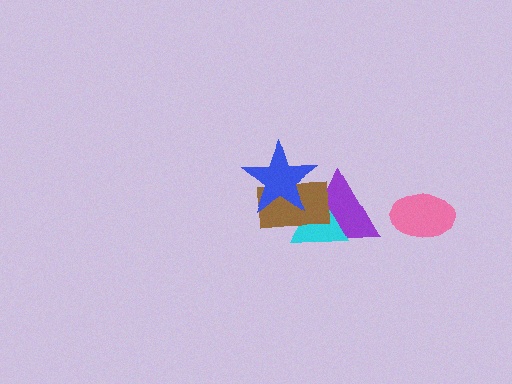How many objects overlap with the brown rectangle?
3 objects overlap with the brown rectangle.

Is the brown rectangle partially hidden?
Yes, it is partially covered by another shape.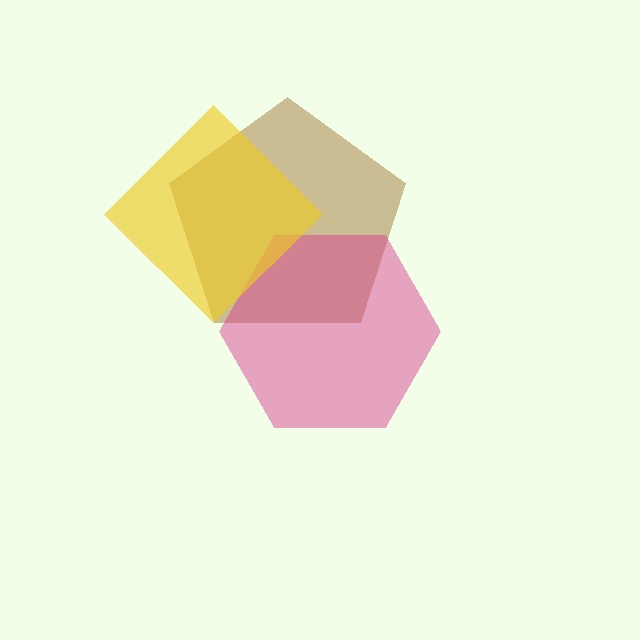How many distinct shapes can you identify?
There are 3 distinct shapes: a brown pentagon, a magenta hexagon, a yellow diamond.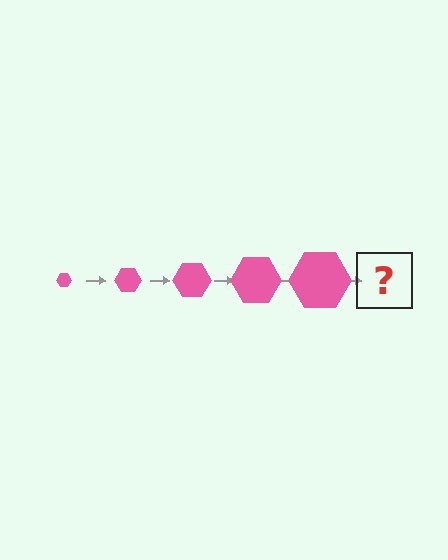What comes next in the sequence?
The next element should be a pink hexagon, larger than the previous one.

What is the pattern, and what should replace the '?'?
The pattern is that the hexagon gets progressively larger each step. The '?' should be a pink hexagon, larger than the previous one.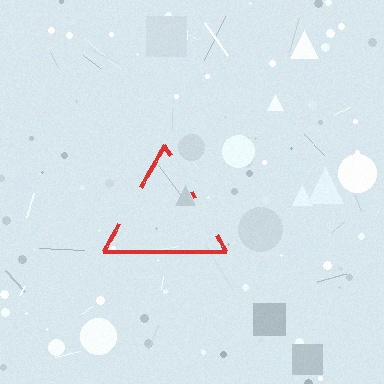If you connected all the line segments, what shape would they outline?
They would outline a triangle.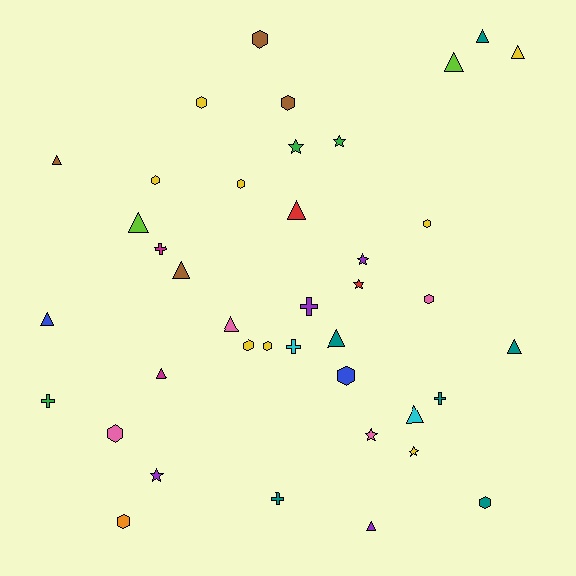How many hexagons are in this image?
There are 13 hexagons.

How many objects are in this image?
There are 40 objects.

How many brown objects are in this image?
There are 4 brown objects.